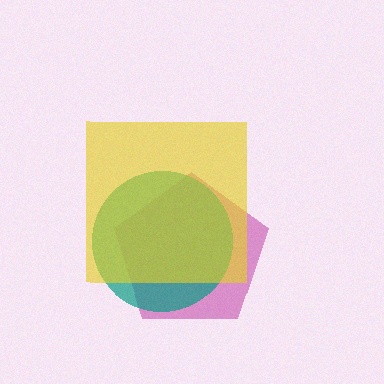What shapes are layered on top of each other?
The layered shapes are: a magenta pentagon, a teal circle, a yellow square.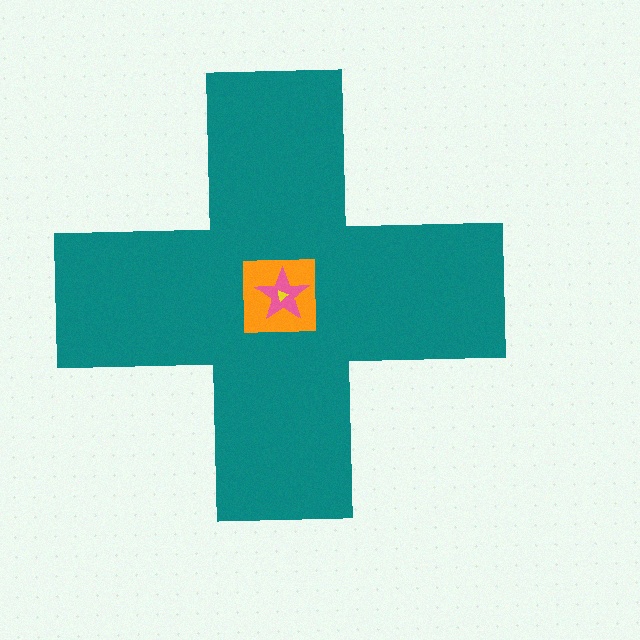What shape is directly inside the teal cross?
The orange square.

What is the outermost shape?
The teal cross.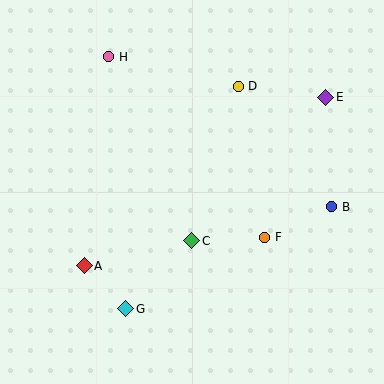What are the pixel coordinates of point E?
Point E is at (326, 97).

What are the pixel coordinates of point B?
Point B is at (332, 207).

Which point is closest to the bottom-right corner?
Point B is closest to the bottom-right corner.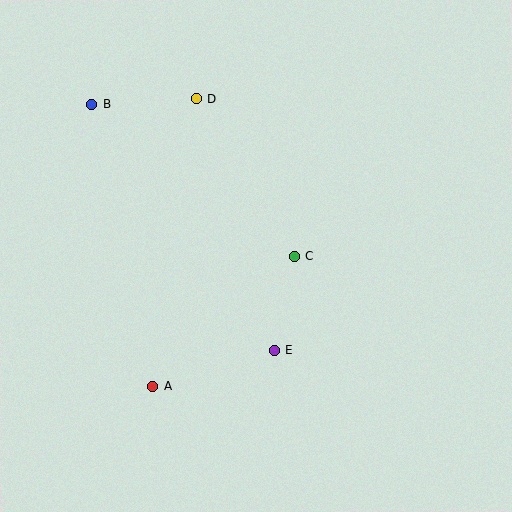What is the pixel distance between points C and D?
The distance between C and D is 185 pixels.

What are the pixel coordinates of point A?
Point A is at (153, 386).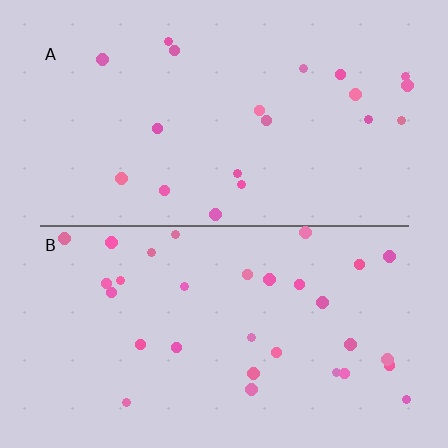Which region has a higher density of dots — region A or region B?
B (the bottom).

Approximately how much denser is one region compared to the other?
Approximately 1.6× — region B over region A.